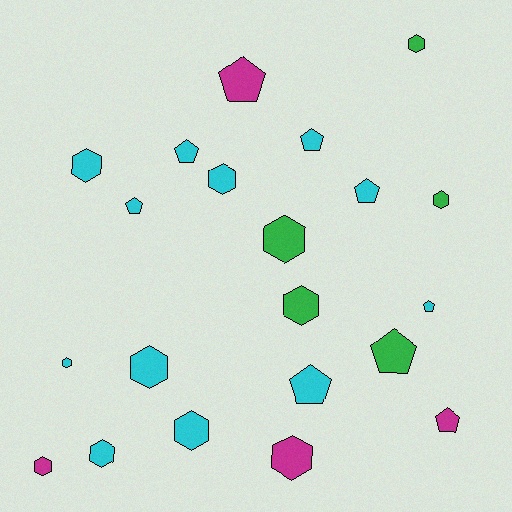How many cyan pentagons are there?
There are 6 cyan pentagons.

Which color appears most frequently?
Cyan, with 12 objects.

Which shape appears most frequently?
Hexagon, with 12 objects.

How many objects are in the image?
There are 21 objects.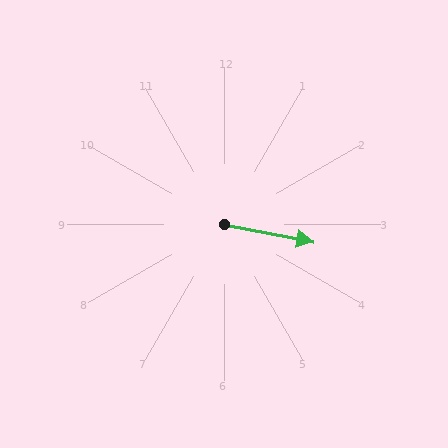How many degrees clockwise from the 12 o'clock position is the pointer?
Approximately 101 degrees.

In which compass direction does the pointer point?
East.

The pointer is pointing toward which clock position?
Roughly 3 o'clock.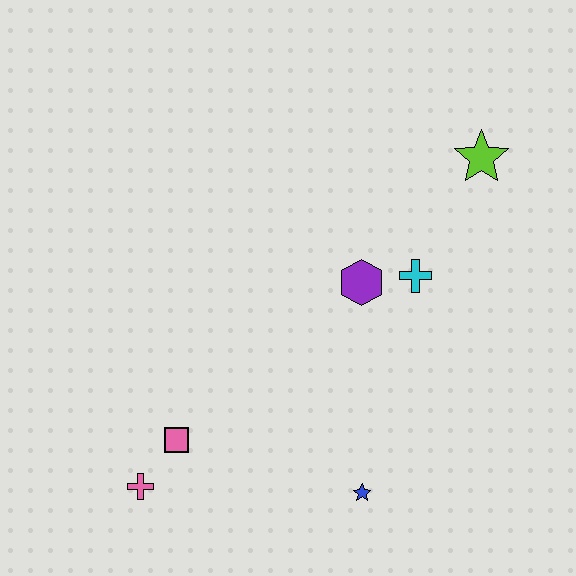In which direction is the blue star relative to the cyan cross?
The blue star is below the cyan cross.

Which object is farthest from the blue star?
The lime star is farthest from the blue star.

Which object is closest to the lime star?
The cyan cross is closest to the lime star.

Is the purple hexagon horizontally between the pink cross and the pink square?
No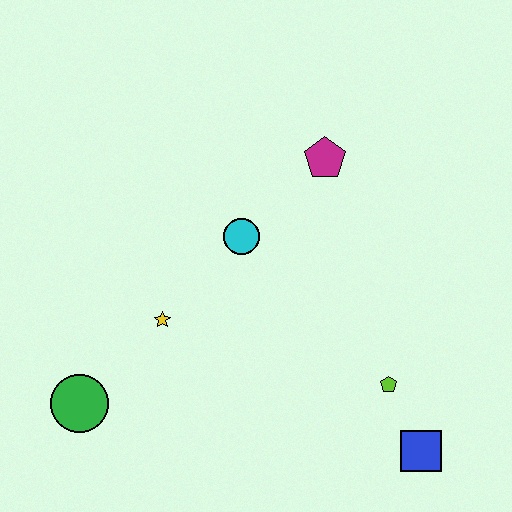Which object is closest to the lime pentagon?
The blue square is closest to the lime pentagon.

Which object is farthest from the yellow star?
The blue square is farthest from the yellow star.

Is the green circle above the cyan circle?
No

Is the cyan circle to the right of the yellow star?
Yes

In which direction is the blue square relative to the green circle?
The blue square is to the right of the green circle.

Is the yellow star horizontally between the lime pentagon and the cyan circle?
No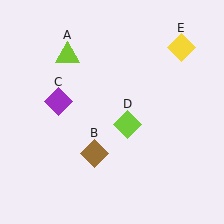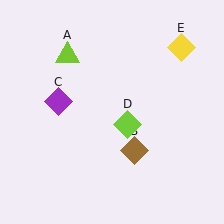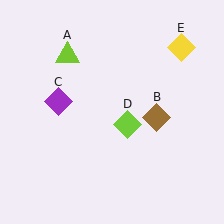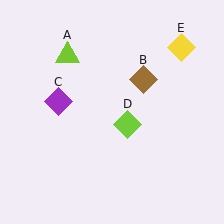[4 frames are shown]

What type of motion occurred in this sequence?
The brown diamond (object B) rotated counterclockwise around the center of the scene.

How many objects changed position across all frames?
1 object changed position: brown diamond (object B).